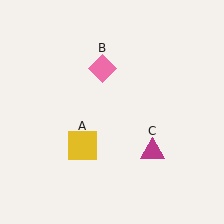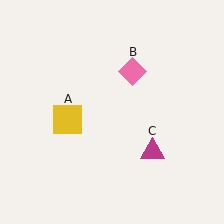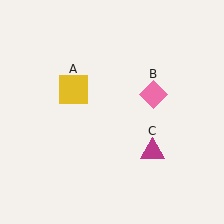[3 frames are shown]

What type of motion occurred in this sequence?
The yellow square (object A), pink diamond (object B) rotated clockwise around the center of the scene.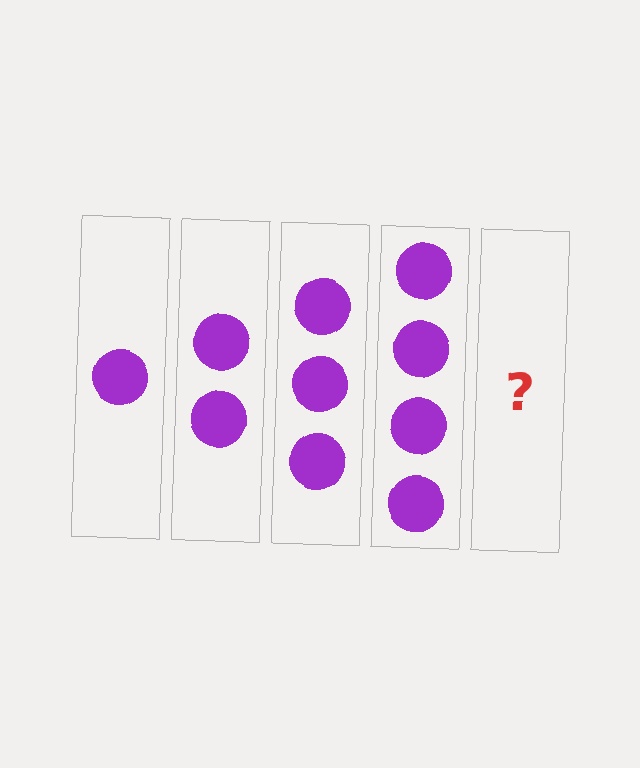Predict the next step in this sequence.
The next step is 5 circles.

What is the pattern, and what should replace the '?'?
The pattern is that each step adds one more circle. The '?' should be 5 circles.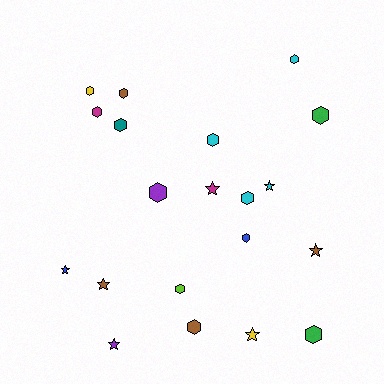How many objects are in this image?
There are 20 objects.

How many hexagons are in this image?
There are 13 hexagons.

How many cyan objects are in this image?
There are 4 cyan objects.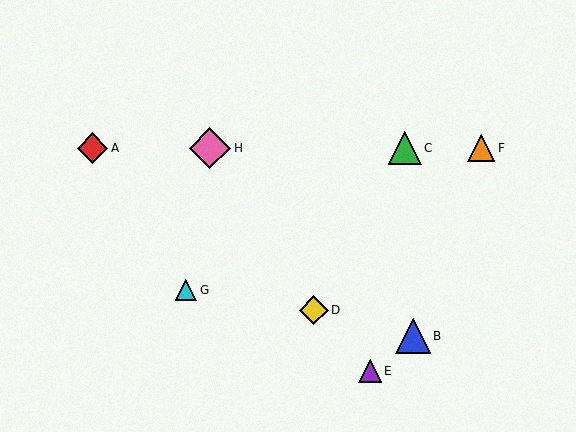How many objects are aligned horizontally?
4 objects (A, C, F, H) are aligned horizontally.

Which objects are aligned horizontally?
Objects A, C, F, H are aligned horizontally.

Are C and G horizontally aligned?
No, C is at y≈148 and G is at y≈290.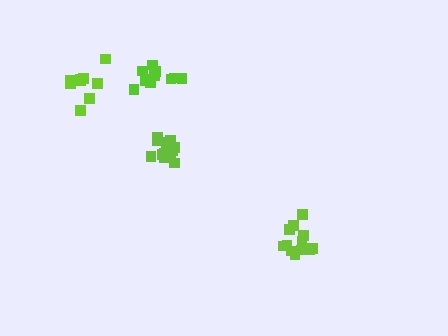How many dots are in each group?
Group 1: 13 dots, Group 2: 9 dots, Group 3: 15 dots, Group 4: 11 dots (48 total).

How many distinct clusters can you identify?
There are 4 distinct clusters.